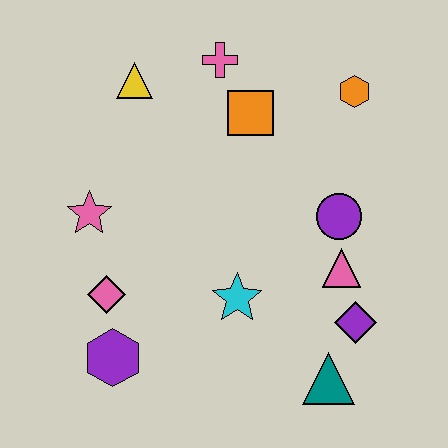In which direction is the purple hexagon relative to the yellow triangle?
The purple hexagon is below the yellow triangle.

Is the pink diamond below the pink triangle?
Yes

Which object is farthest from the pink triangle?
The yellow triangle is farthest from the pink triangle.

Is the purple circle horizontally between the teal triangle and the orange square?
No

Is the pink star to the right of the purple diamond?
No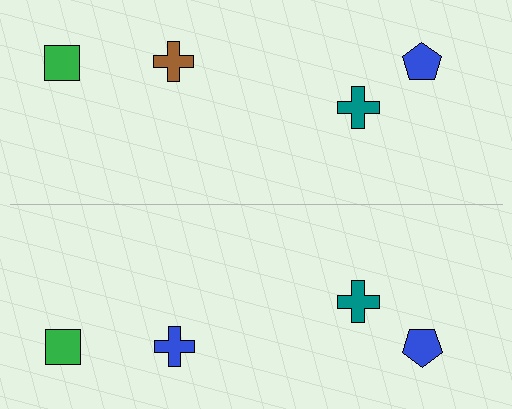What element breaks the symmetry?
The blue cross on the bottom side breaks the symmetry — its mirror counterpart is brown.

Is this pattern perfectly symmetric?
No, the pattern is not perfectly symmetric. The blue cross on the bottom side breaks the symmetry — its mirror counterpart is brown.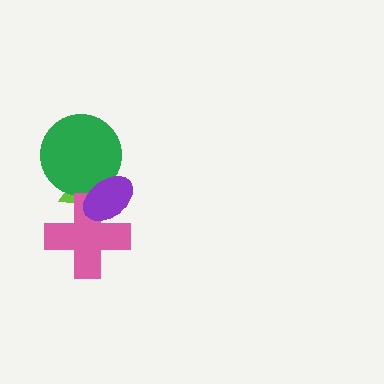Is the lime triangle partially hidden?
Yes, it is partially covered by another shape.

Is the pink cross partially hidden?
Yes, it is partially covered by another shape.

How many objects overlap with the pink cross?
2 objects overlap with the pink cross.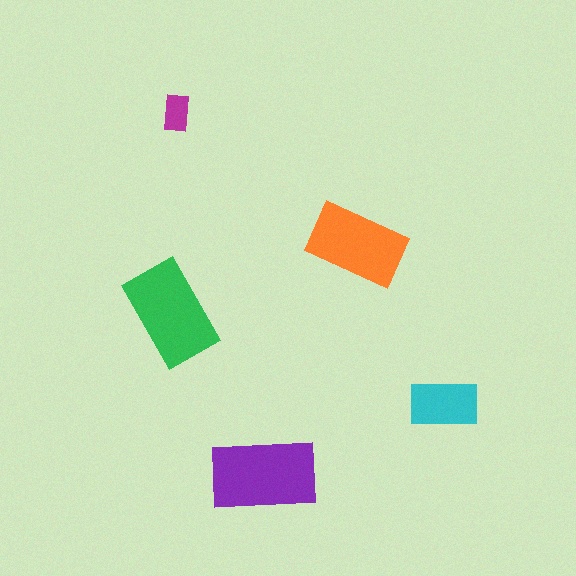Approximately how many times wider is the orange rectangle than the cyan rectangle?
About 1.5 times wider.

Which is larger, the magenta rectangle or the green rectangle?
The green one.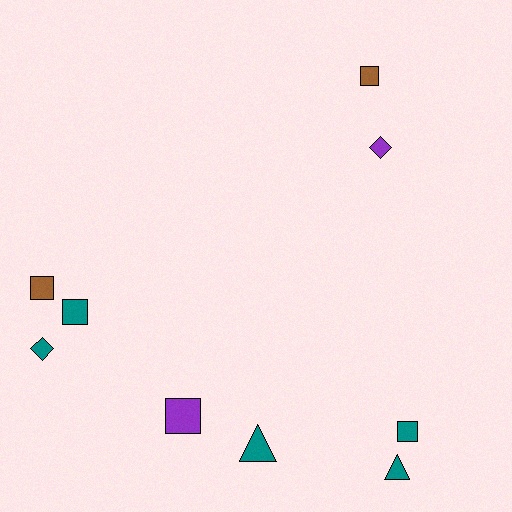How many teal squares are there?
There are 2 teal squares.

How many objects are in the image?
There are 9 objects.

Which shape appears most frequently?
Square, with 5 objects.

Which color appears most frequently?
Teal, with 5 objects.